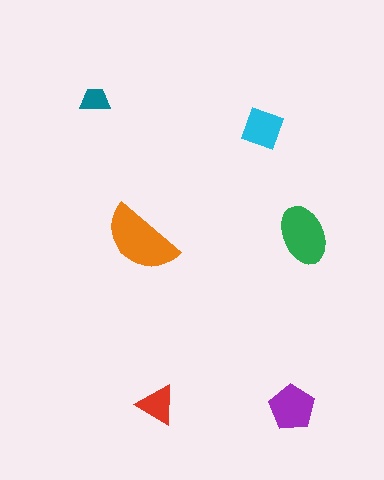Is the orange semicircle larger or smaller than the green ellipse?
Larger.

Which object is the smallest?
The teal trapezoid.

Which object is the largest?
The orange semicircle.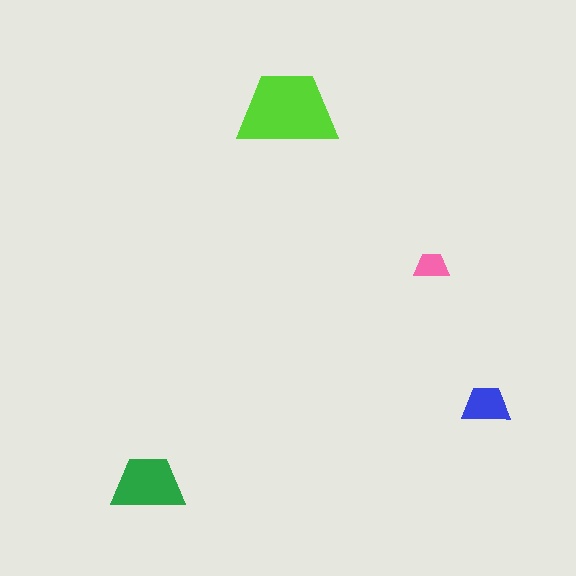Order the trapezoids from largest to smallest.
the lime one, the green one, the blue one, the pink one.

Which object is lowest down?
The green trapezoid is bottommost.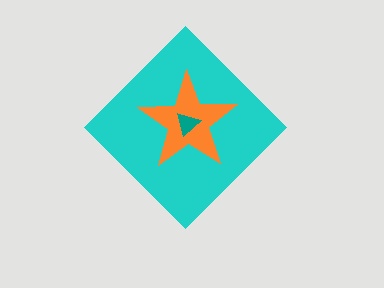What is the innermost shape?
The teal triangle.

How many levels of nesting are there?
3.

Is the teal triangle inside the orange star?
Yes.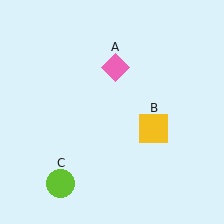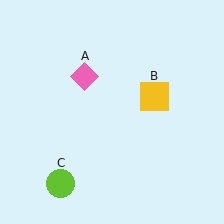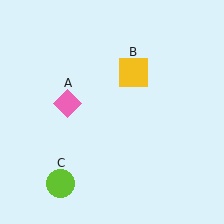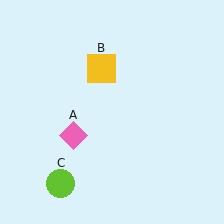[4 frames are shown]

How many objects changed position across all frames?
2 objects changed position: pink diamond (object A), yellow square (object B).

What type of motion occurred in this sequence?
The pink diamond (object A), yellow square (object B) rotated counterclockwise around the center of the scene.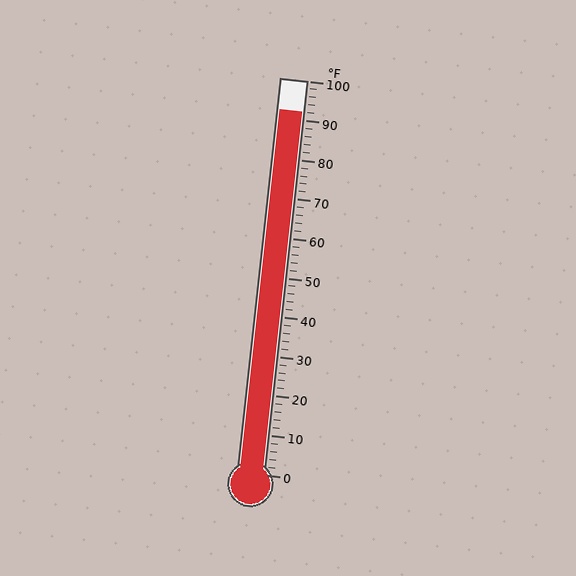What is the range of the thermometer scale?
The thermometer scale ranges from 0°F to 100°F.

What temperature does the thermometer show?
The thermometer shows approximately 92°F.